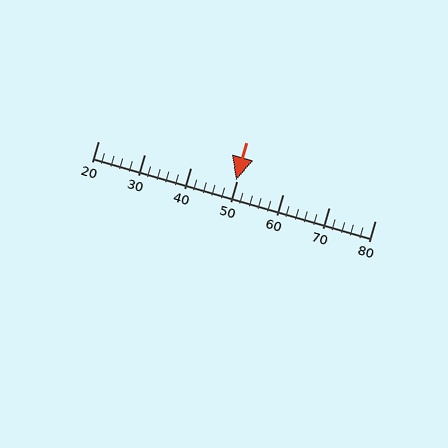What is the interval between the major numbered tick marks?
The major tick marks are spaced 10 units apart.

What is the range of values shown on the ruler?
The ruler shows values from 20 to 80.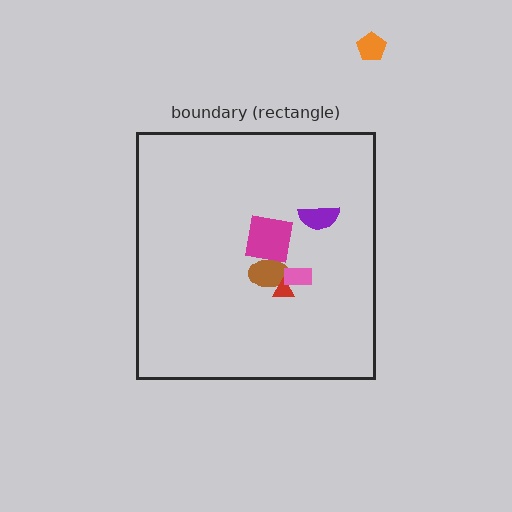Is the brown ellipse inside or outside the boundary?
Inside.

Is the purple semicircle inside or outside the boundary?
Inside.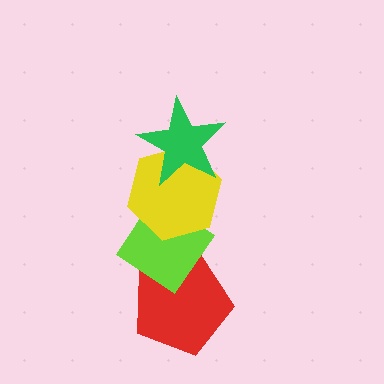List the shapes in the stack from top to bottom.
From top to bottom: the green star, the yellow hexagon, the lime diamond, the red pentagon.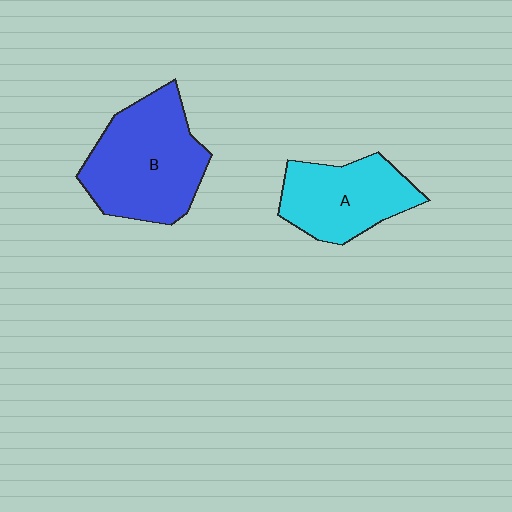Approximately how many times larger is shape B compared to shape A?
Approximately 1.4 times.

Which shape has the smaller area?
Shape A (cyan).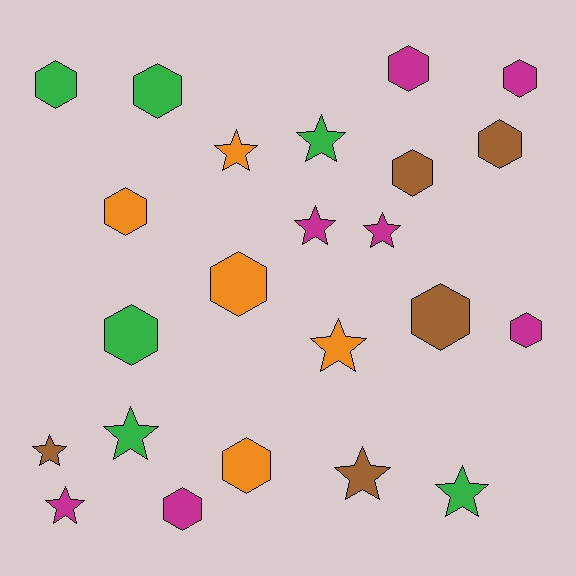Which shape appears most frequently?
Hexagon, with 13 objects.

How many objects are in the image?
There are 23 objects.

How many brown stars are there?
There are 2 brown stars.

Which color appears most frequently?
Magenta, with 7 objects.